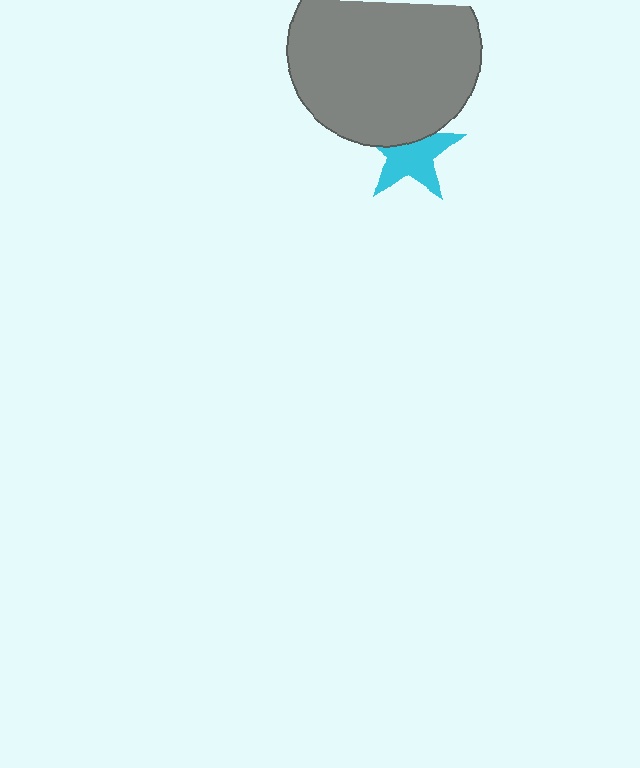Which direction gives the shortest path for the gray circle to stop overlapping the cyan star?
Moving up gives the shortest separation.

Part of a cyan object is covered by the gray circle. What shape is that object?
It is a star.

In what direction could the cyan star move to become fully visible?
The cyan star could move down. That would shift it out from behind the gray circle entirely.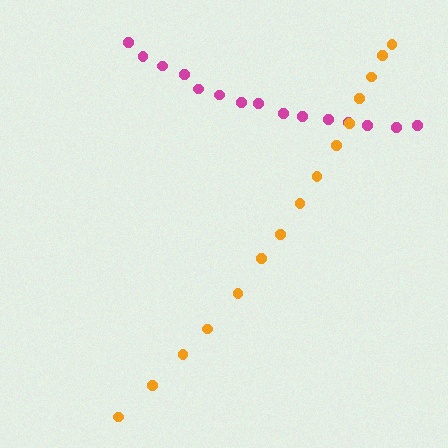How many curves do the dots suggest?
There are 2 distinct paths.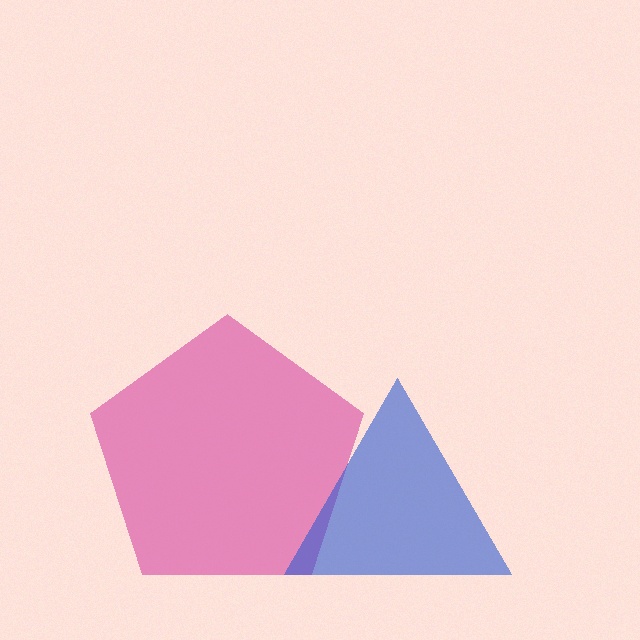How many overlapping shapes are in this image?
There are 2 overlapping shapes in the image.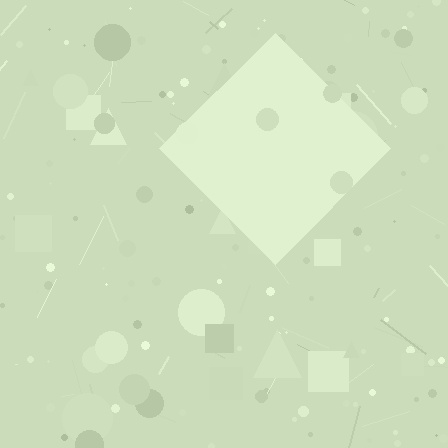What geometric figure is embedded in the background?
A diamond is embedded in the background.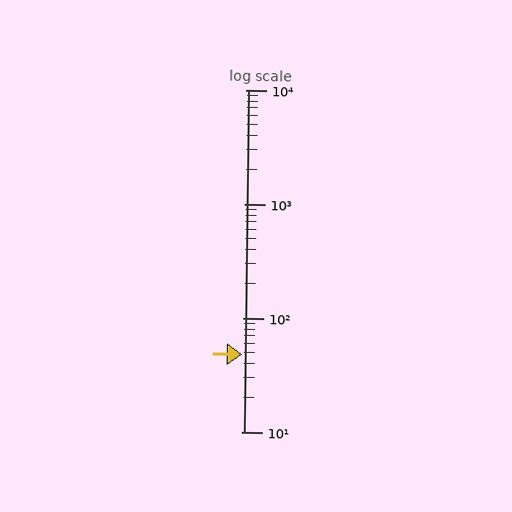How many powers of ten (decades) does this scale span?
The scale spans 3 decades, from 10 to 10000.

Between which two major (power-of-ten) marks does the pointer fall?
The pointer is between 10 and 100.